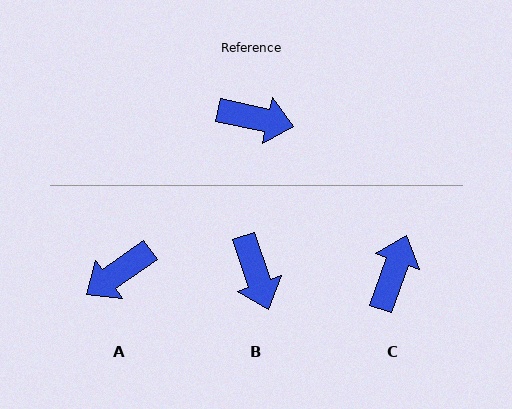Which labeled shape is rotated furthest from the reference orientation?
A, about 133 degrees away.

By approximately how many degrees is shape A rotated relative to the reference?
Approximately 133 degrees clockwise.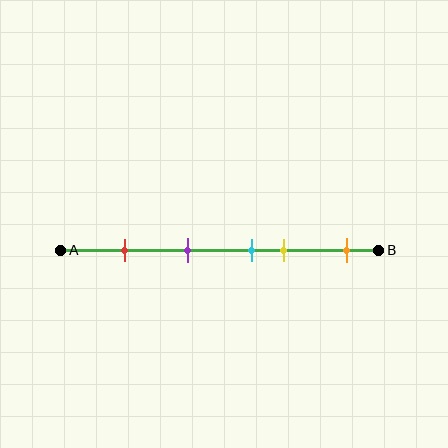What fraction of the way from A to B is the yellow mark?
The yellow mark is approximately 70% (0.7) of the way from A to B.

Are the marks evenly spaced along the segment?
No, the marks are not evenly spaced.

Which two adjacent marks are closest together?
The cyan and yellow marks are the closest adjacent pair.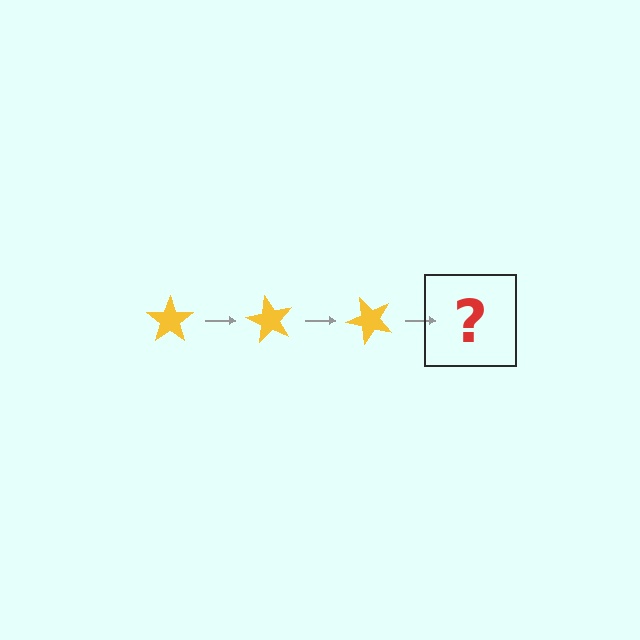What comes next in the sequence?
The next element should be a yellow star rotated 180 degrees.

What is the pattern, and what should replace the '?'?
The pattern is that the star rotates 60 degrees each step. The '?' should be a yellow star rotated 180 degrees.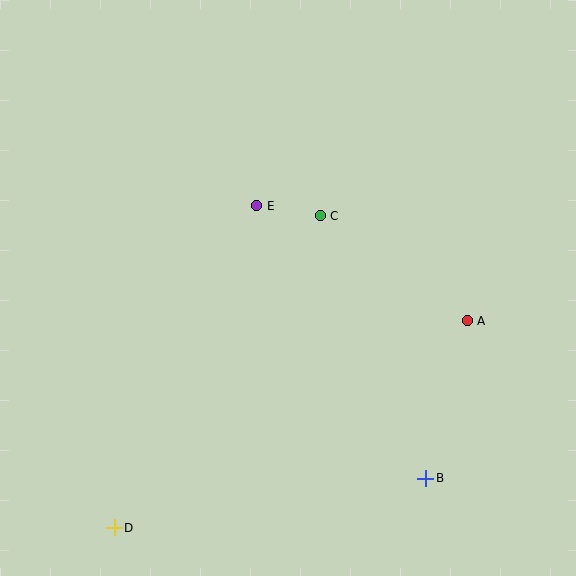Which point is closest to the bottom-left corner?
Point D is closest to the bottom-left corner.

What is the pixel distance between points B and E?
The distance between B and E is 321 pixels.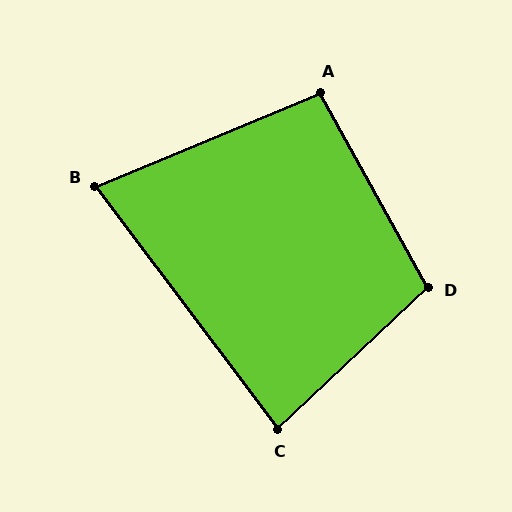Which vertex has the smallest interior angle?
B, at approximately 76 degrees.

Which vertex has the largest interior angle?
D, at approximately 104 degrees.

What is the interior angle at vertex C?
Approximately 84 degrees (acute).